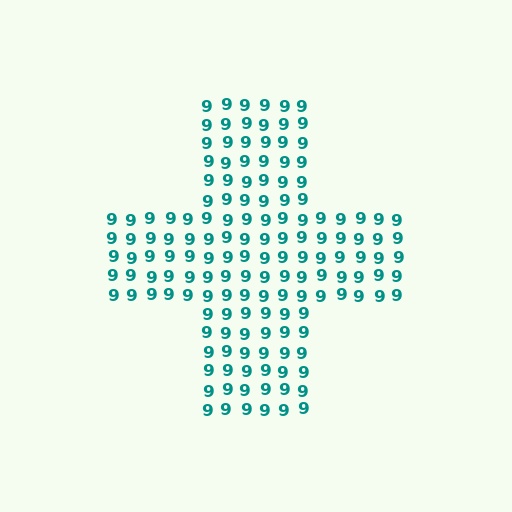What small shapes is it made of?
It is made of small digit 9's.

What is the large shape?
The large shape is a cross.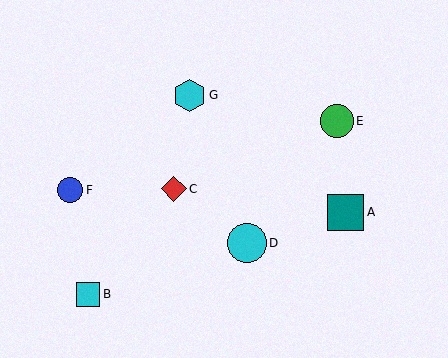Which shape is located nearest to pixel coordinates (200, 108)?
The cyan hexagon (labeled G) at (190, 95) is nearest to that location.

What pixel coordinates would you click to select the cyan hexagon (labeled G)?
Click at (190, 95) to select the cyan hexagon G.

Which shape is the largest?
The cyan circle (labeled D) is the largest.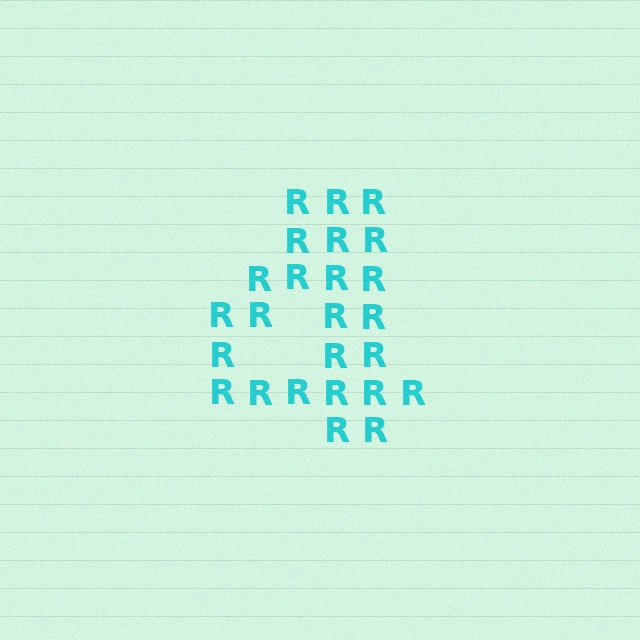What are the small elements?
The small elements are letter R's.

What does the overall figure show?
The overall figure shows the digit 4.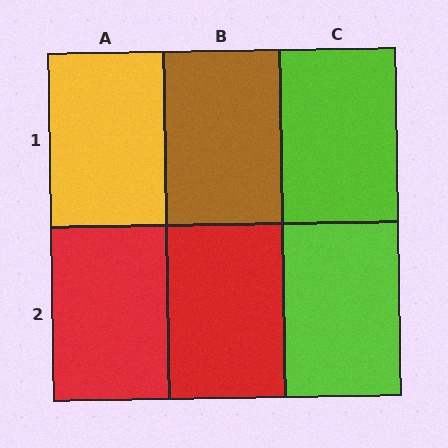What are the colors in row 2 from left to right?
Red, red, lime.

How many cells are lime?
2 cells are lime.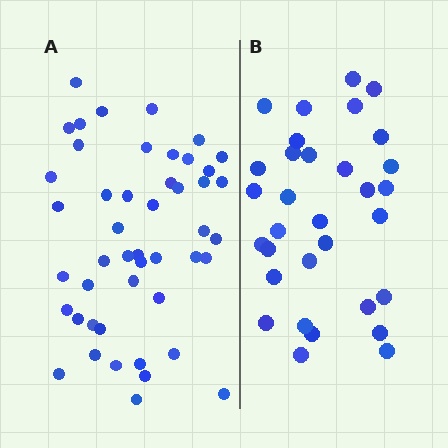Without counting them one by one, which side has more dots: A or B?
Region A (the left region) has more dots.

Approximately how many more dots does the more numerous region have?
Region A has approximately 15 more dots than region B.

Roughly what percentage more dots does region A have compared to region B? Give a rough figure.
About 45% more.